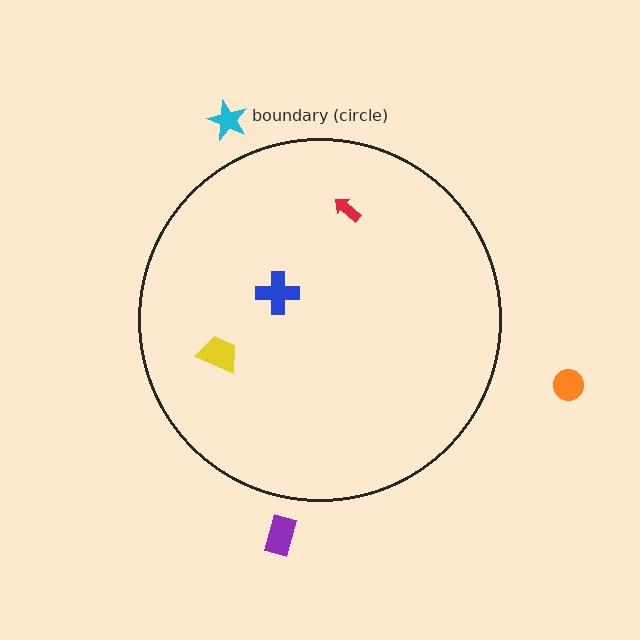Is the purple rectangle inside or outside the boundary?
Outside.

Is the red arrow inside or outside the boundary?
Inside.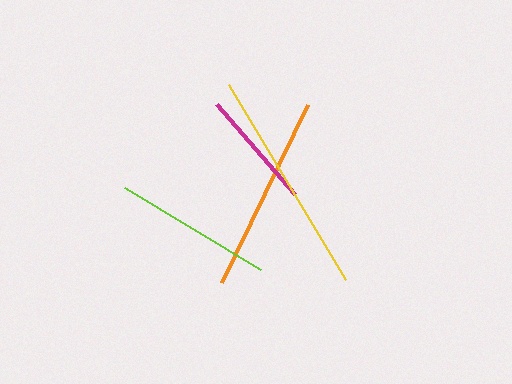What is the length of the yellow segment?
The yellow segment is approximately 228 pixels long.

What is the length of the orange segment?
The orange segment is approximately 198 pixels long.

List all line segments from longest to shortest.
From longest to shortest: yellow, orange, lime, magenta.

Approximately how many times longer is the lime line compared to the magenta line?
The lime line is approximately 1.3 times the length of the magenta line.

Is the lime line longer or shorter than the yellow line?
The yellow line is longer than the lime line.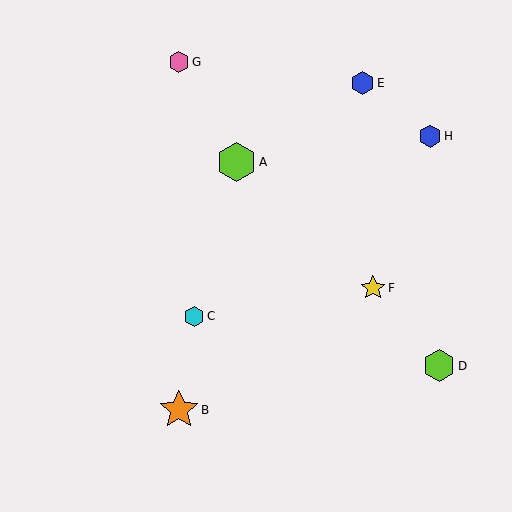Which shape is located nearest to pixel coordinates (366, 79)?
The blue hexagon (labeled E) at (362, 83) is nearest to that location.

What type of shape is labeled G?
Shape G is a pink hexagon.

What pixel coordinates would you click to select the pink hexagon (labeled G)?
Click at (179, 62) to select the pink hexagon G.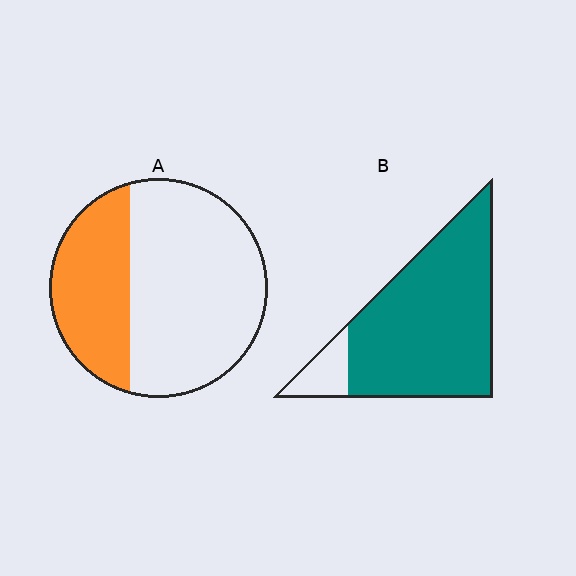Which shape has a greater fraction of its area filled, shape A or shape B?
Shape B.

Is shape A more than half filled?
No.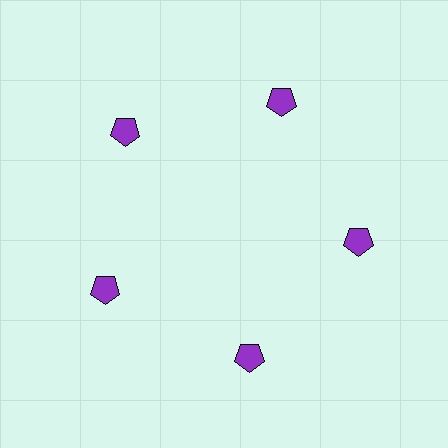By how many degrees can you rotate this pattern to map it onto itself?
The pattern maps onto itself every 72 degrees of rotation.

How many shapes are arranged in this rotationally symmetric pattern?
There are 5 shapes, arranged in 5 groups of 1.